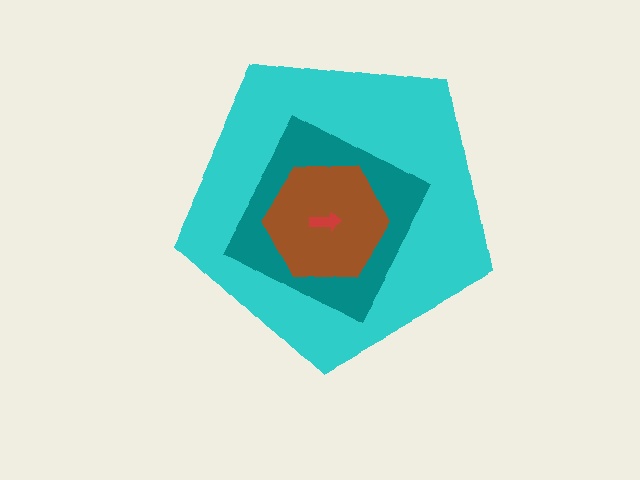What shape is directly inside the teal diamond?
The brown hexagon.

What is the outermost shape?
The cyan pentagon.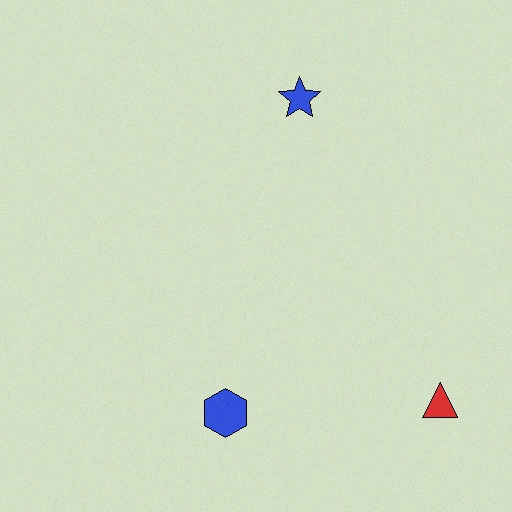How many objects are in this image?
There are 3 objects.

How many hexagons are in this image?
There is 1 hexagon.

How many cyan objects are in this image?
There are no cyan objects.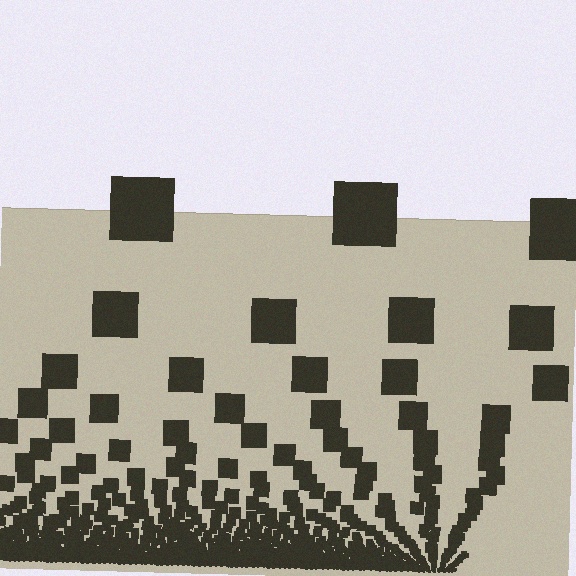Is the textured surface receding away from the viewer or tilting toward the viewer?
The surface appears to tilt toward the viewer. Texture elements get larger and sparser toward the top.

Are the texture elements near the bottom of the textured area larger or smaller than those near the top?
Smaller. The gradient is inverted — elements near the bottom are smaller and denser.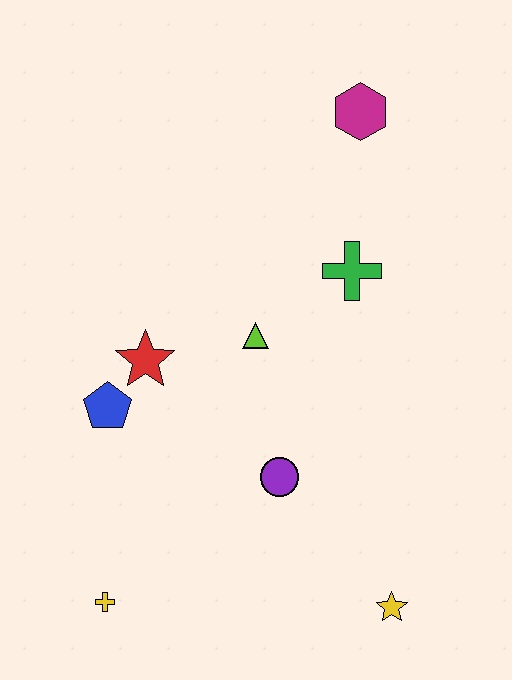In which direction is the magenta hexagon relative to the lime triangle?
The magenta hexagon is above the lime triangle.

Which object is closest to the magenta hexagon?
The green cross is closest to the magenta hexagon.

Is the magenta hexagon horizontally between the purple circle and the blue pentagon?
No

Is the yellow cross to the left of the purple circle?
Yes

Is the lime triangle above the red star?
Yes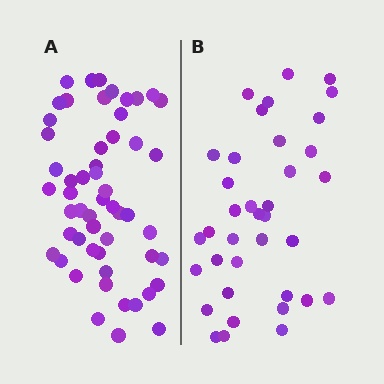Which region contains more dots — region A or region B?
Region A (the left region) has more dots.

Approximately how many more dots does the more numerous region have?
Region A has approximately 15 more dots than region B.